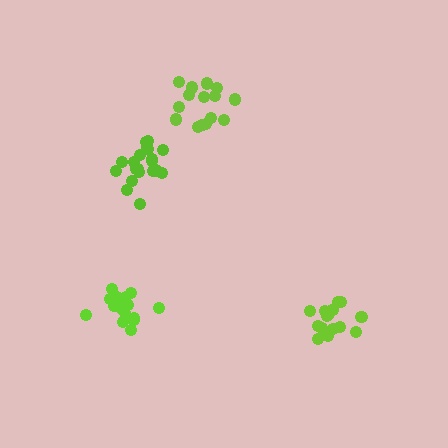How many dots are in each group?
Group 1: 15 dots, Group 2: 17 dots, Group 3: 20 dots, Group 4: 15 dots (67 total).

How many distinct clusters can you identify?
There are 4 distinct clusters.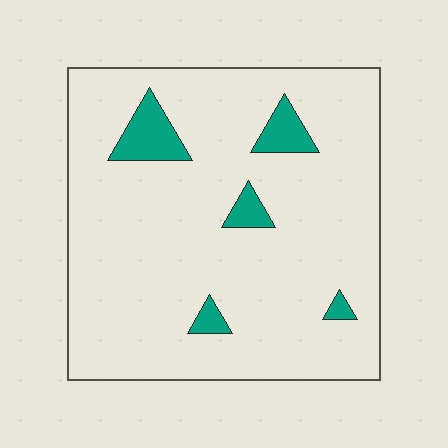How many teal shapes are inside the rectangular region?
5.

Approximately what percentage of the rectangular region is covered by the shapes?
Approximately 10%.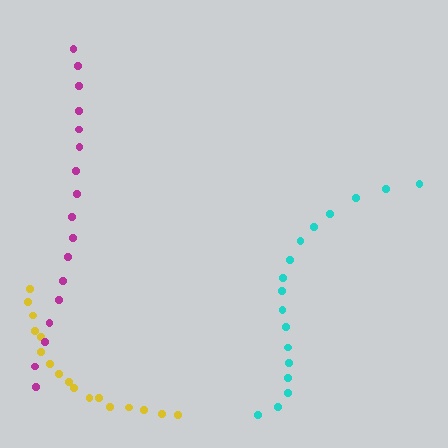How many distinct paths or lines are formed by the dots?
There are 3 distinct paths.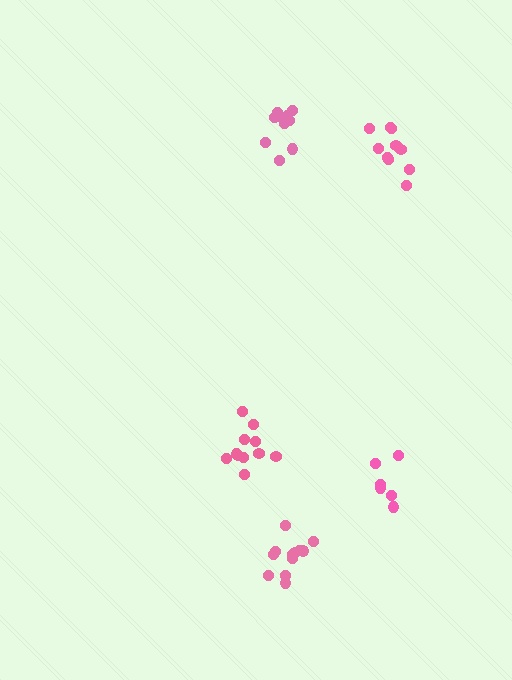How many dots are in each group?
Group 1: 12 dots, Group 2: 11 dots, Group 3: 10 dots, Group 4: 10 dots, Group 5: 6 dots (49 total).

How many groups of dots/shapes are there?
There are 5 groups.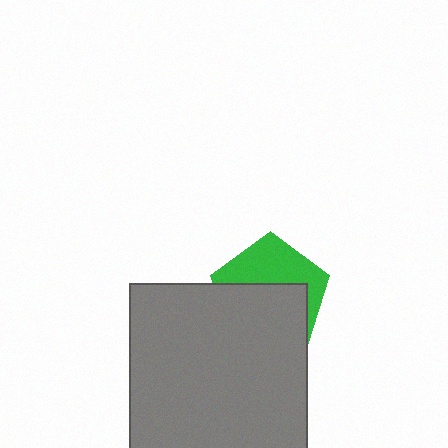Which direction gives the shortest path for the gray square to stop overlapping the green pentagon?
Moving down gives the shortest separation.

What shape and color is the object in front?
The object in front is a gray square.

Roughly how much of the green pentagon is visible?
A small part of it is visible (roughly 45%).